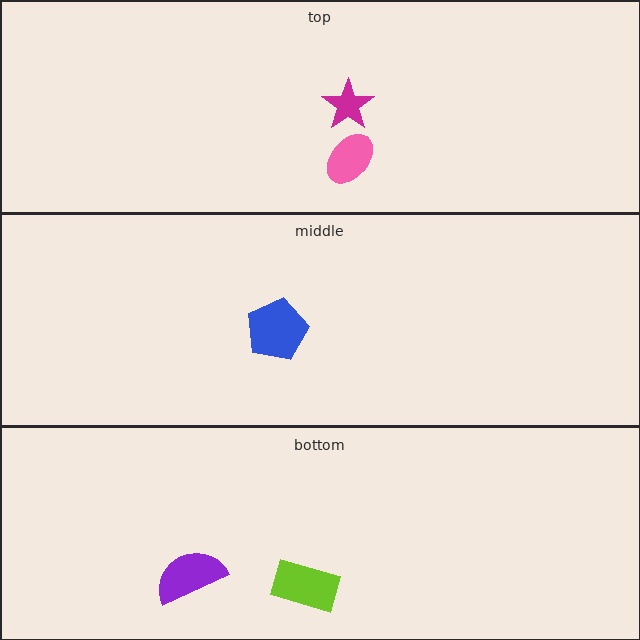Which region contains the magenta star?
The top region.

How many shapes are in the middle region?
1.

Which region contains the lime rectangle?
The bottom region.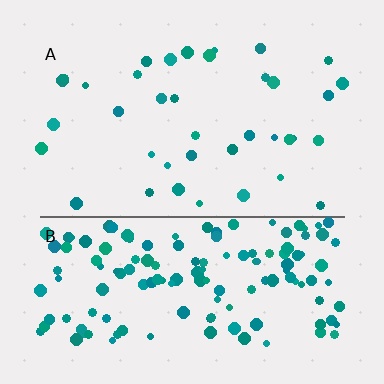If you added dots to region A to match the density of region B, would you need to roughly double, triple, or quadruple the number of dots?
Approximately quadruple.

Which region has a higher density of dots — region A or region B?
B (the bottom).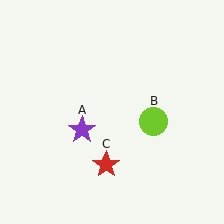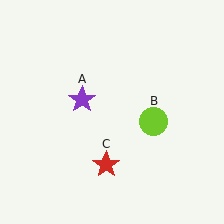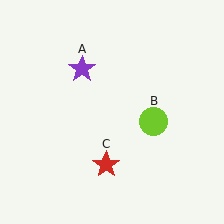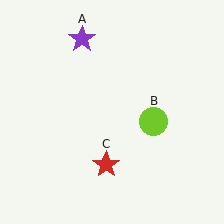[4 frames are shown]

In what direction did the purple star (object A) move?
The purple star (object A) moved up.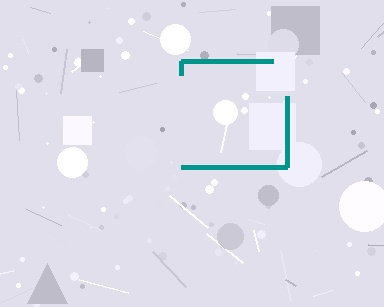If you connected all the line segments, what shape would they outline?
They would outline a square.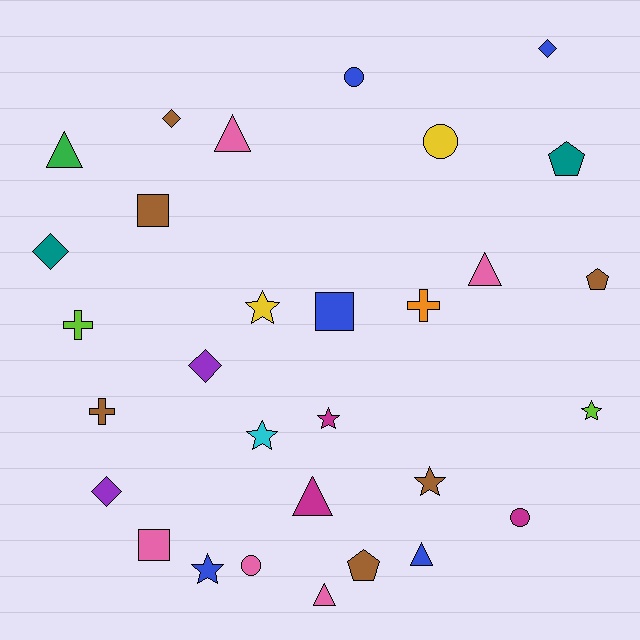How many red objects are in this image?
There are no red objects.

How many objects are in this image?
There are 30 objects.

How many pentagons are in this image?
There are 3 pentagons.